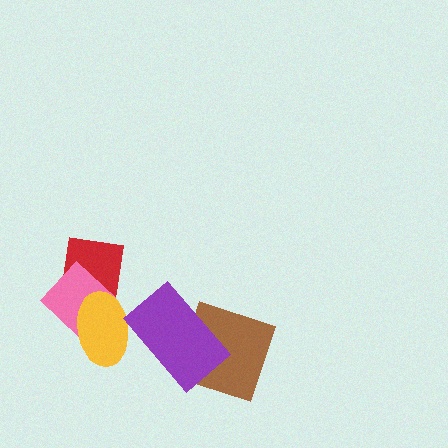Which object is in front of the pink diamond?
The yellow ellipse is in front of the pink diamond.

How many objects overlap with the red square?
2 objects overlap with the red square.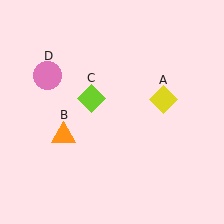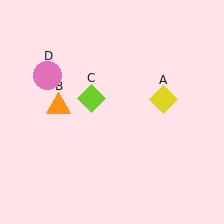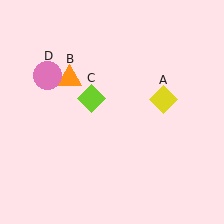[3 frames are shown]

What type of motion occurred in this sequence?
The orange triangle (object B) rotated clockwise around the center of the scene.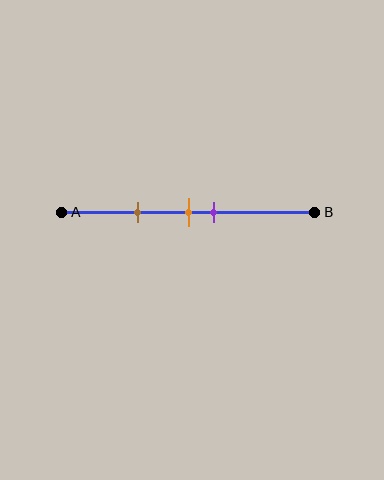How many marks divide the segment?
There are 3 marks dividing the segment.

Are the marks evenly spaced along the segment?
No, the marks are not evenly spaced.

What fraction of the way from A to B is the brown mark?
The brown mark is approximately 30% (0.3) of the way from A to B.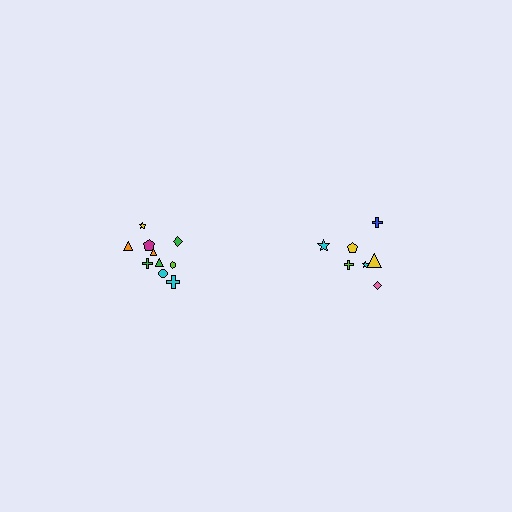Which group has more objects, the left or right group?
The left group.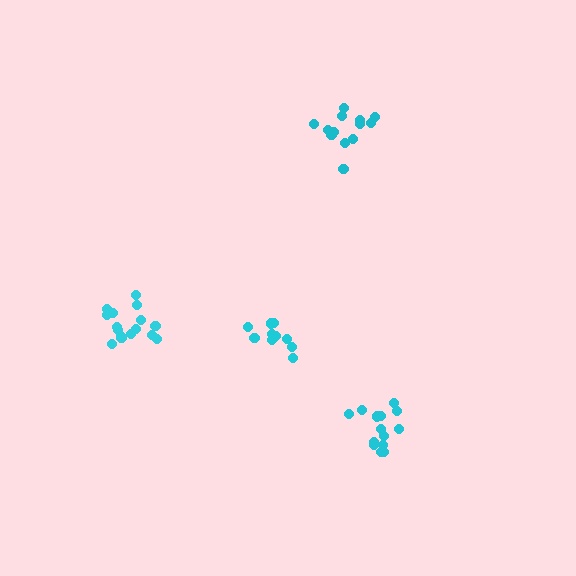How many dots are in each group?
Group 1: 10 dots, Group 2: 15 dots, Group 3: 13 dots, Group 4: 15 dots (53 total).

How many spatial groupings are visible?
There are 4 spatial groupings.